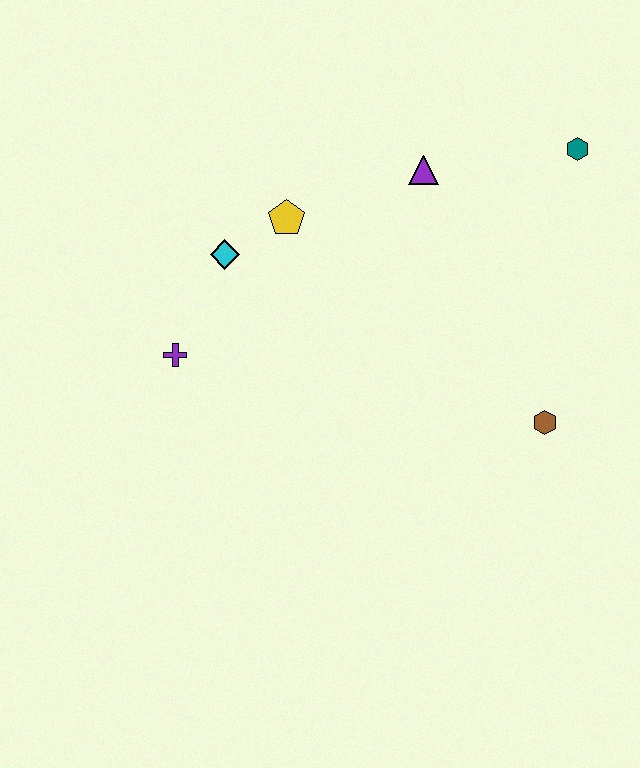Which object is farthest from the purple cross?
The teal hexagon is farthest from the purple cross.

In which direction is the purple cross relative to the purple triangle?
The purple cross is to the left of the purple triangle.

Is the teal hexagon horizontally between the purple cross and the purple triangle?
No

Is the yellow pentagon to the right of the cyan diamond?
Yes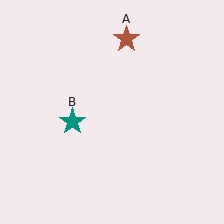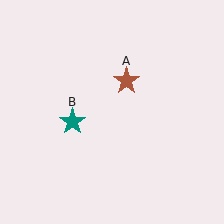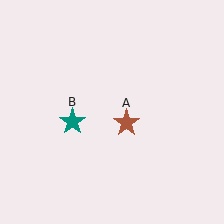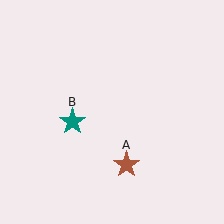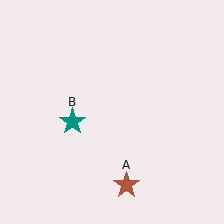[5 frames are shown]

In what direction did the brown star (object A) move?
The brown star (object A) moved down.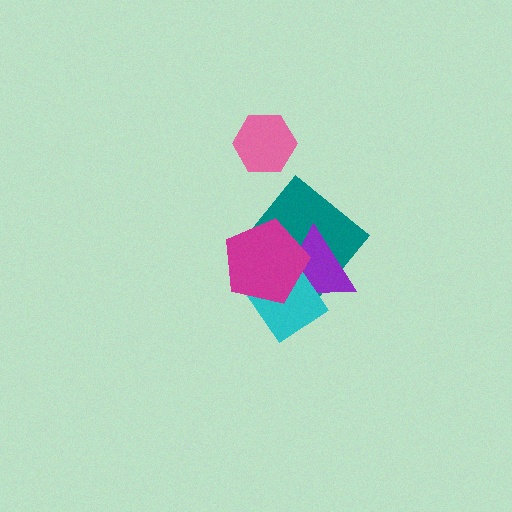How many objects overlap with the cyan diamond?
3 objects overlap with the cyan diamond.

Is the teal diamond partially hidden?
Yes, it is partially covered by another shape.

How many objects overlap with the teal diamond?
3 objects overlap with the teal diamond.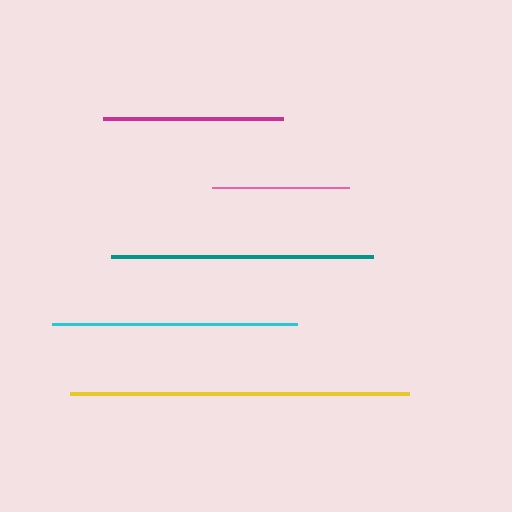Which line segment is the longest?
The yellow line is the longest at approximately 339 pixels.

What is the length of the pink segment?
The pink segment is approximately 137 pixels long.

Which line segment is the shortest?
The pink line is the shortest at approximately 137 pixels.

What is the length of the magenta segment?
The magenta segment is approximately 180 pixels long.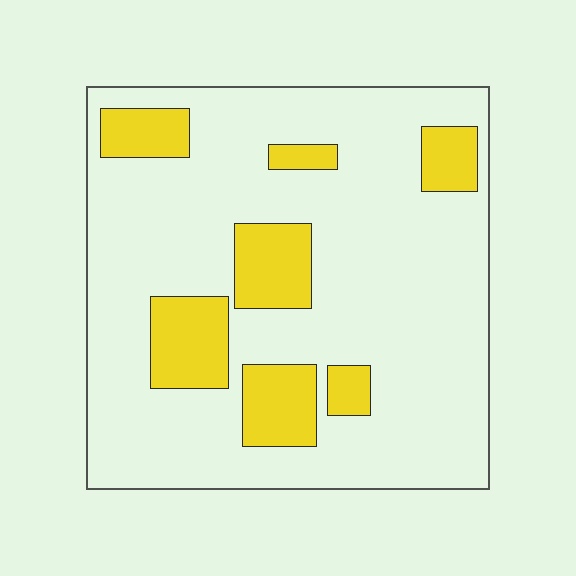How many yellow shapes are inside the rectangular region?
7.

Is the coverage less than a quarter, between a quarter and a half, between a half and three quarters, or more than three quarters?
Less than a quarter.